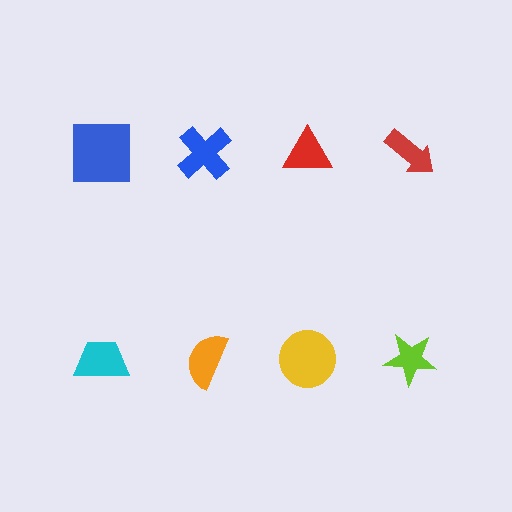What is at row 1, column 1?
A blue square.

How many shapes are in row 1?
4 shapes.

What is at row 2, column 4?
A lime star.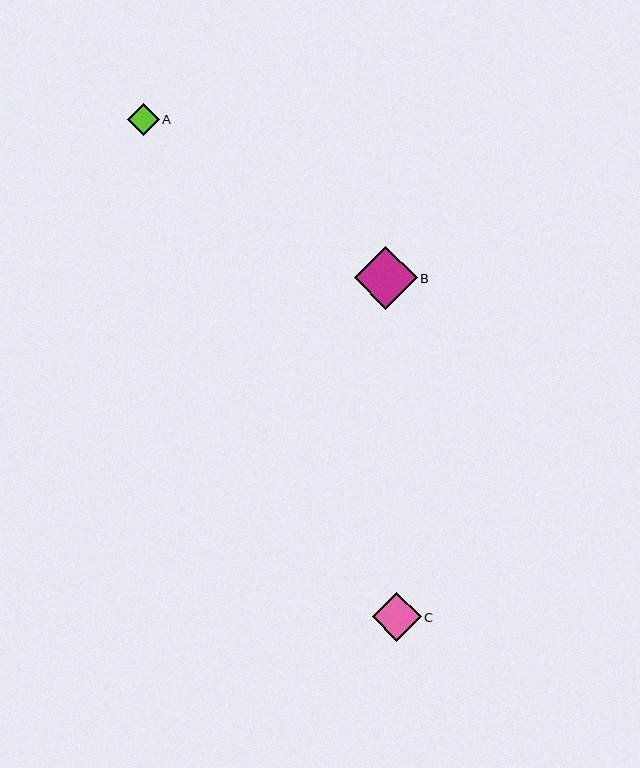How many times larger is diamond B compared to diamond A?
Diamond B is approximately 2.0 times the size of diamond A.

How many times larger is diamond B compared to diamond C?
Diamond B is approximately 1.3 times the size of diamond C.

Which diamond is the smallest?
Diamond A is the smallest with a size of approximately 32 pixels.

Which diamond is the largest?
Diamond B is the largest with a size of approximately 63 pixels.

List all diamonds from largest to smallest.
From largest to smallest: B, C, A.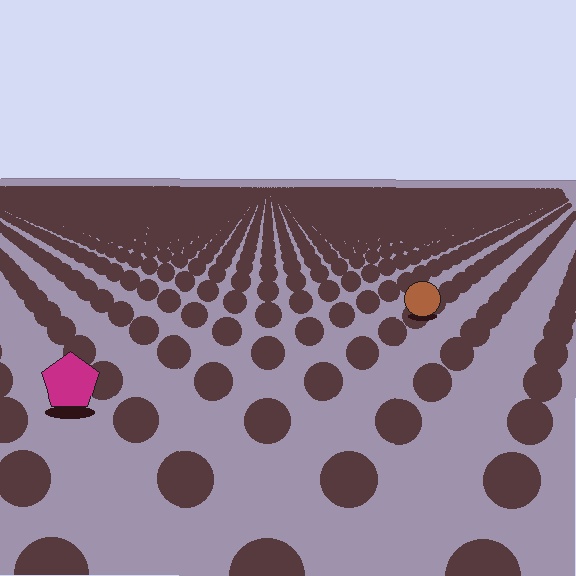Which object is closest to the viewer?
The magenta pentagon is closest. The texture marks near it are larger and more spread out.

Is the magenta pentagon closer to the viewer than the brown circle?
Yes. The magenta pentagon is closer — you can tell from the texture gradient: the ground texture is coarser near it.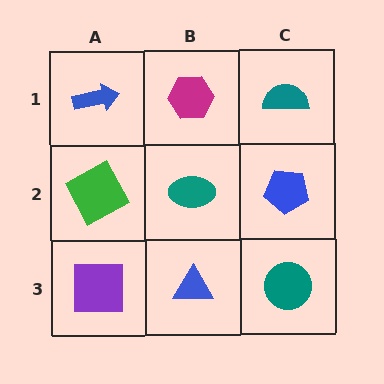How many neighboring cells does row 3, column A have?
2.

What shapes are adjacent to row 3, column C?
A blue pentagon (row 2, column C), a blue triangle (row 3, column B).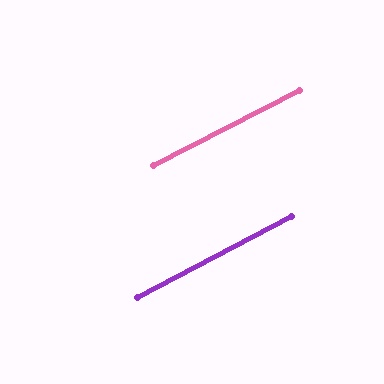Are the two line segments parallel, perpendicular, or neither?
Parallel — their directions differ by only 0.7°.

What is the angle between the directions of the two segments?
Approximately 1 degree.